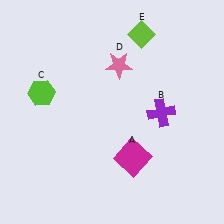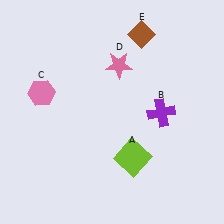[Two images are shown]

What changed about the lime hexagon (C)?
In Image 1, C is lime. In Image 2, it changed to pink.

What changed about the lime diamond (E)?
In Image 1, E is lime. In Image 2, it changed to brown.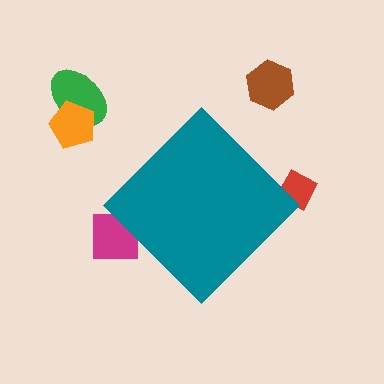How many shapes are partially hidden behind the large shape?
2 shapes are partially hidden.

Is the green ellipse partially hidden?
No, the green ellipse is fully visible.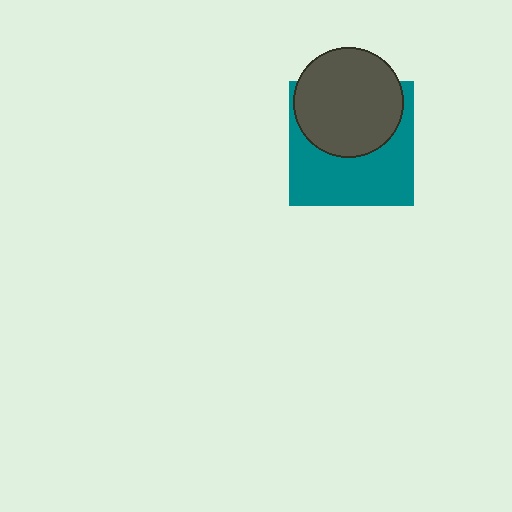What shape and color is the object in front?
The object in front is a dark gray circle.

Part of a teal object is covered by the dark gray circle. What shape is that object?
It is a square.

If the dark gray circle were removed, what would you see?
You would see the complete teal square.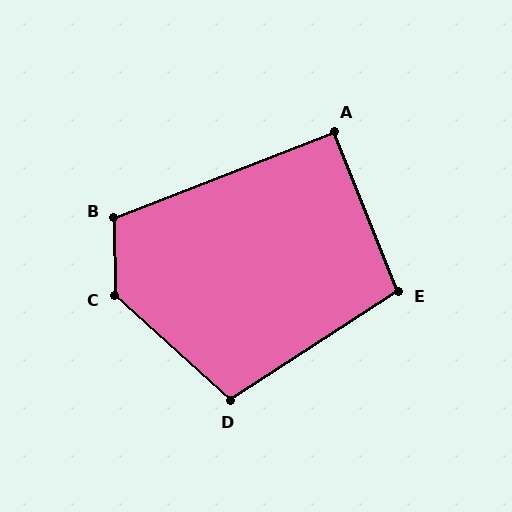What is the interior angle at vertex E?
Approximately 101 degrees (obtuse).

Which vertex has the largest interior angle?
C, at approximately 133 degrees.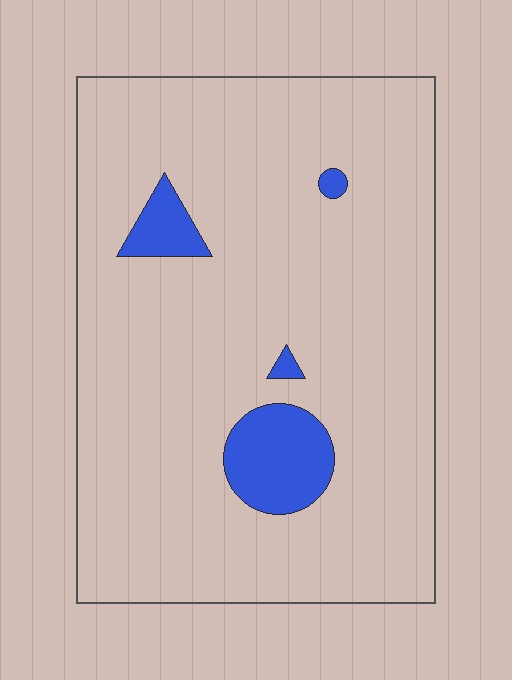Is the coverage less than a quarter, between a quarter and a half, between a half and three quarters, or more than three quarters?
Less than a quarter.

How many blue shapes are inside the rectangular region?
4.